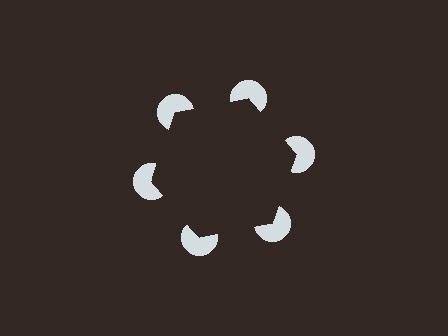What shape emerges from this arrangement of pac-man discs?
An illusory hexagon — its edges are inferred from the aligned wedge cuts in the pac-man discs, not physically drawn.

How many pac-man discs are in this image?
There are 6 — one at each vertex of the illusory hexagon.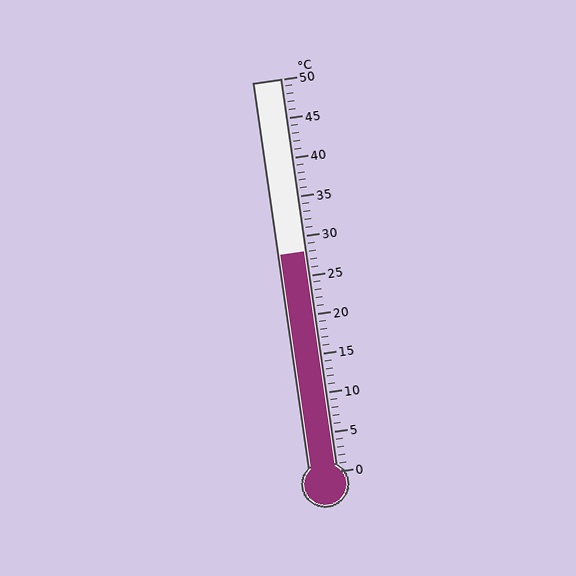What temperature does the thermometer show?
The thermometer shows approximately 28°C.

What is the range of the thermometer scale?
The thermometer scale ranges from 0°C to 50°C.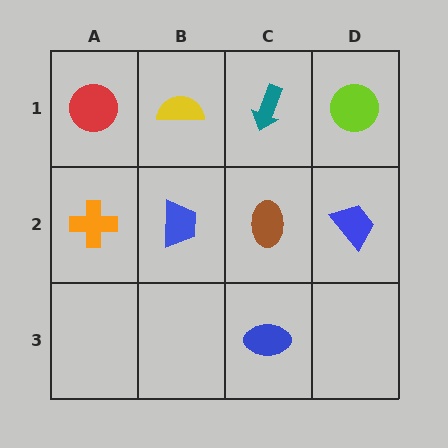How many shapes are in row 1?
4 shapes.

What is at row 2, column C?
A brown ellipse.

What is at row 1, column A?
A red circle.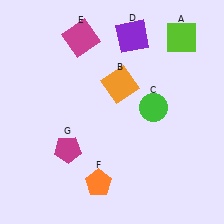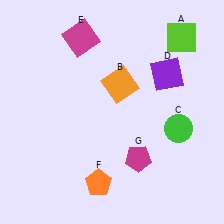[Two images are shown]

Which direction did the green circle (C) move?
The green circle (C) moved right.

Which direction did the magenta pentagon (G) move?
The magenta pentagon (G) moved right.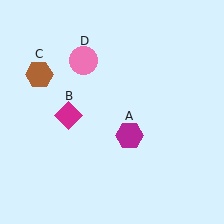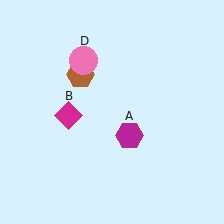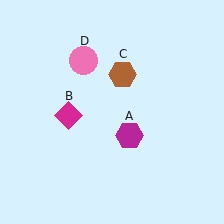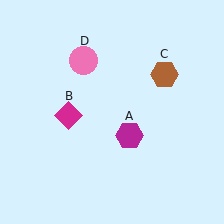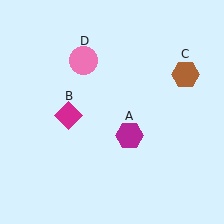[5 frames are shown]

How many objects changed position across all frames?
1 object changed position: brown hexagon (object C).